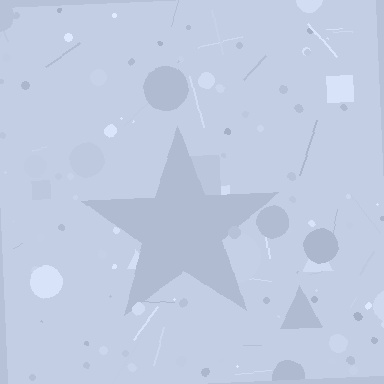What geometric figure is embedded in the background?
A star is embedded in the background.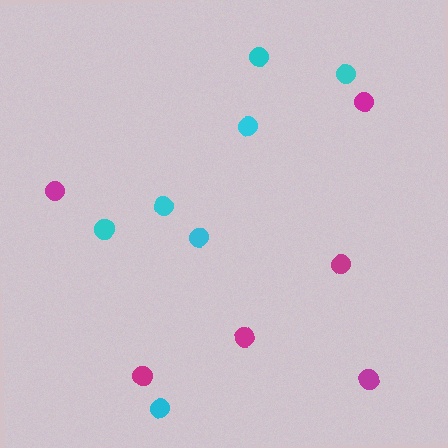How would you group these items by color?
There are 2 groups: one group of cyan circles (7) and one group of magenta circles (6).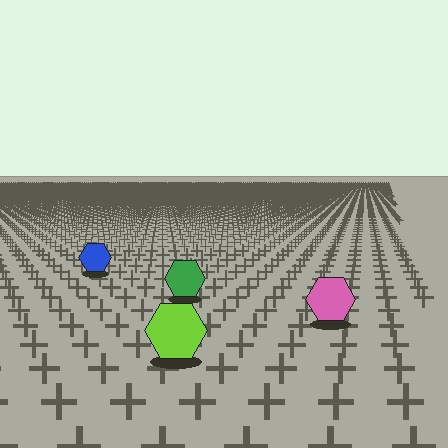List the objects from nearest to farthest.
From nearest to farthest: the lime hexagon, the pink hexagon, the green hexagon, the blue hexagon.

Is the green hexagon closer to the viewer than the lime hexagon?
No. The lime hexagon is closer — you can tell from the texture gradient: the ground texture is coarser near it.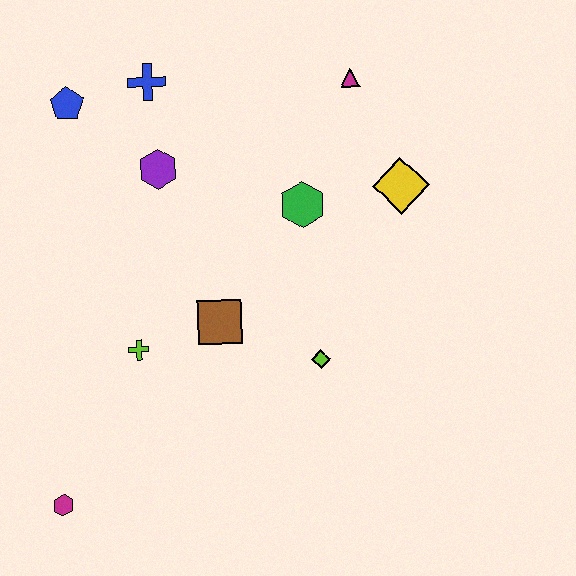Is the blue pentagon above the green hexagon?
Yes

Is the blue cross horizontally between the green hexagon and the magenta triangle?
No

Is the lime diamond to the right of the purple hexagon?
Yes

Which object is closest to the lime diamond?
The brown square is closest to the lime diamond.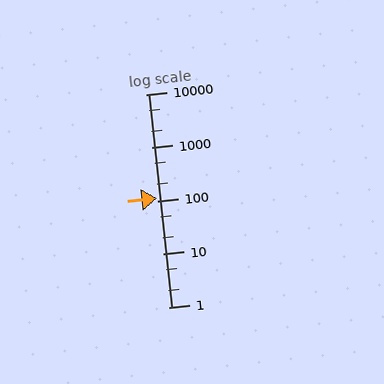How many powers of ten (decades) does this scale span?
The scale spans 4 decades, from 1 to 10000.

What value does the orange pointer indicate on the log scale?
The pointer indicates approximately 110.